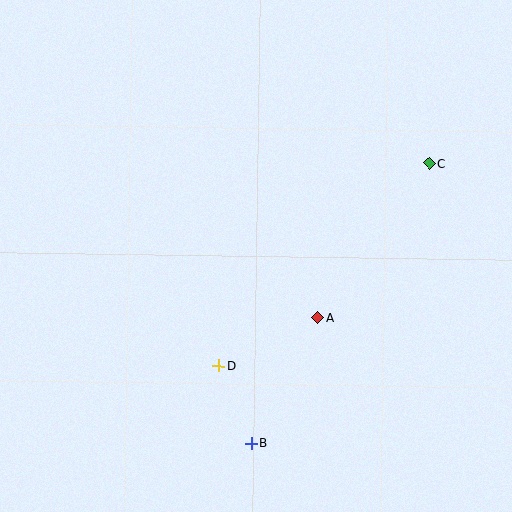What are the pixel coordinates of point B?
Point B is at (252, 443).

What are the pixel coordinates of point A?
Point A is at (318, 318).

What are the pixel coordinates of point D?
Point D is at (219, 366).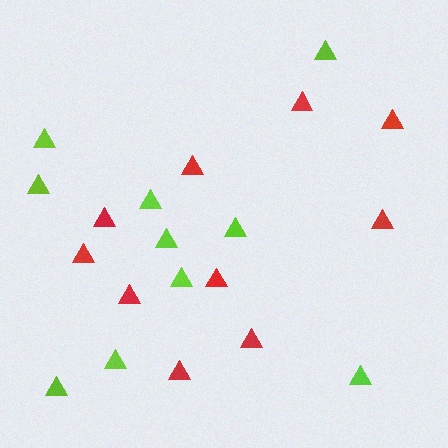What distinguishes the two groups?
There are 2 groups: one group of red triangles (10) and one group of lime triangles (10).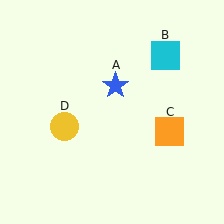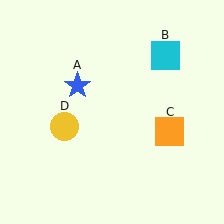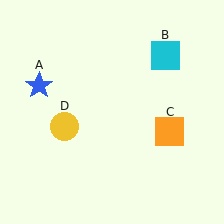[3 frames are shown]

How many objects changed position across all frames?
1 object changed position: blue star (object A).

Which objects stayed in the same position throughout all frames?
Cyan square (object B) and orange square (object C) and yellow circle (object D) remained stationary.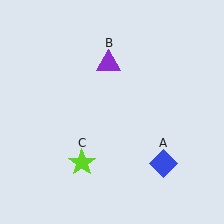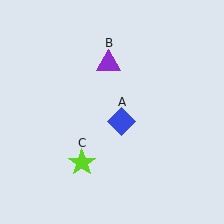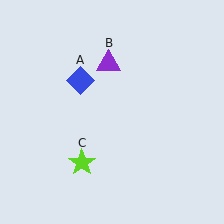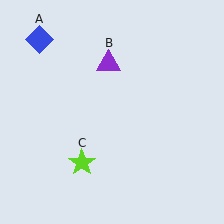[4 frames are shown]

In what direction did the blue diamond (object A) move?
The blue diamond (object A) moved up and to the left.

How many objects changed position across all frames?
1 object changed position: blue diamond (object A).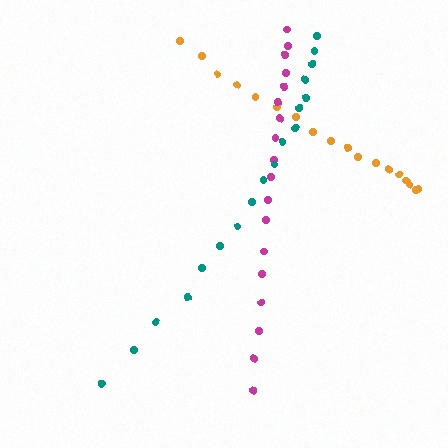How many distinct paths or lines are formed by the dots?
There are 3 distinct paths.